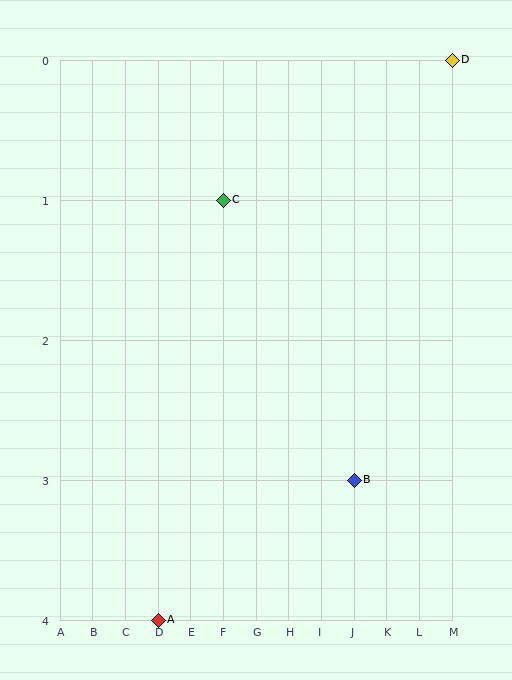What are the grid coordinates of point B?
Point B is at grid coordinates (J, 3).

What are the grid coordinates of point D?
Point D is at grid coordinates (M, 0).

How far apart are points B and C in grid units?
Points B and C are 4 columns and 2 rows apart (about 4.5 grid units diagonally).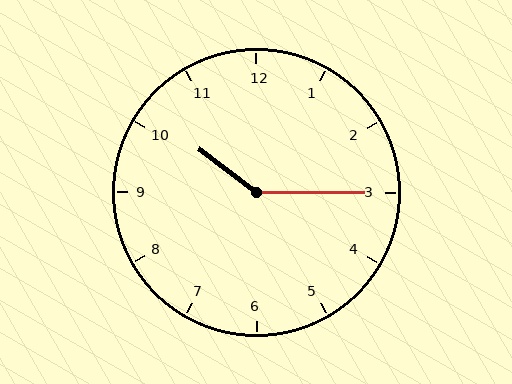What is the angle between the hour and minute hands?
Approximately 142 degrees.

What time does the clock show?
10:15.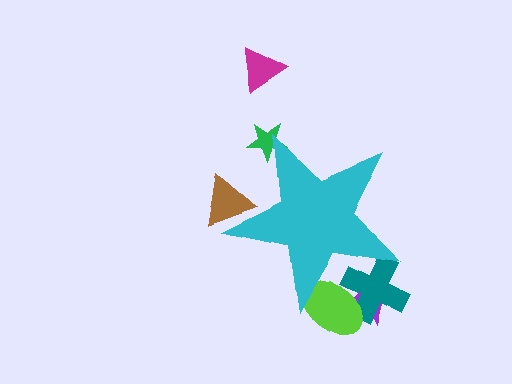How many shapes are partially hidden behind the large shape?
5 shapes are partially hidden.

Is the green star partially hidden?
Yes, the green star is partially hidden behind the cyan star.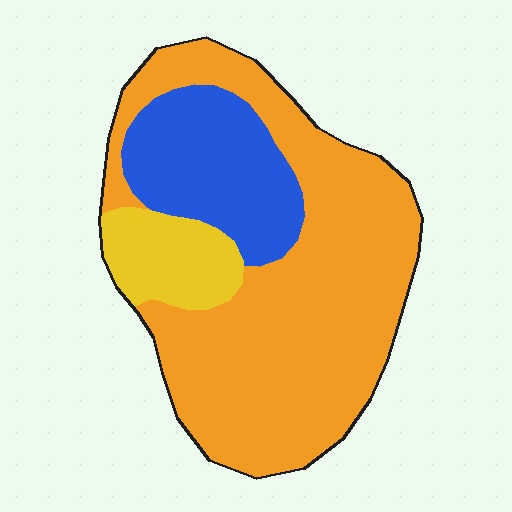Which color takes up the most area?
Orange, at roughly 65%.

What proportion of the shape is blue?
Blue covers roughly 20% of the shape.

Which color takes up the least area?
Yellow, at roughly 10%.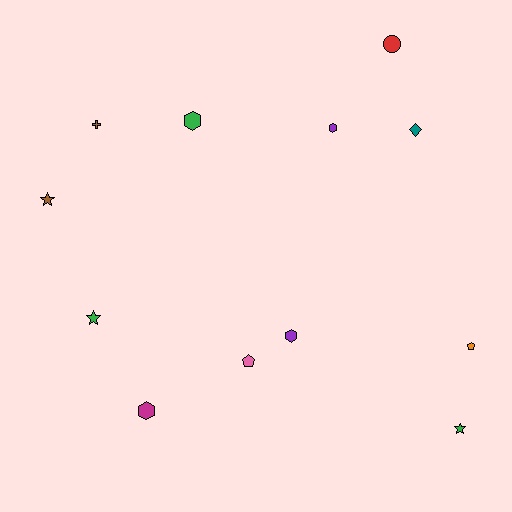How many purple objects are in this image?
There are 2 purple objects.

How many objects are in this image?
There are 12 objects.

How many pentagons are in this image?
There are 2 pentagons.